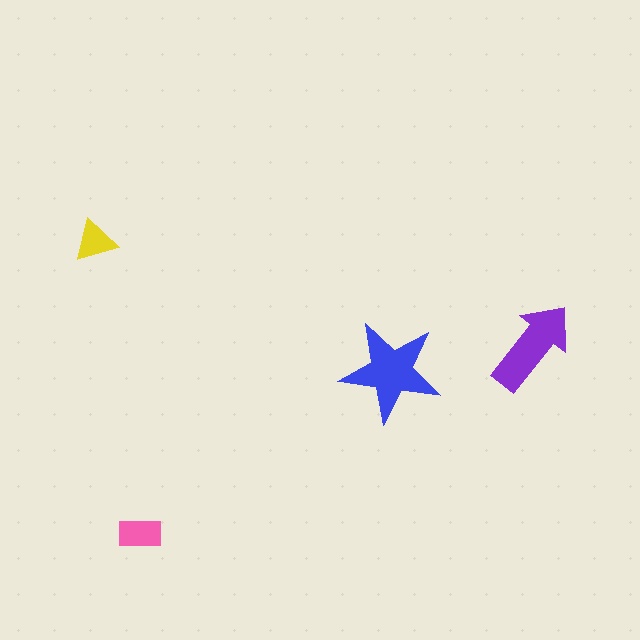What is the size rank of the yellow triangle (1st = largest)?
4th.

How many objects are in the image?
There are 4 objects in the image.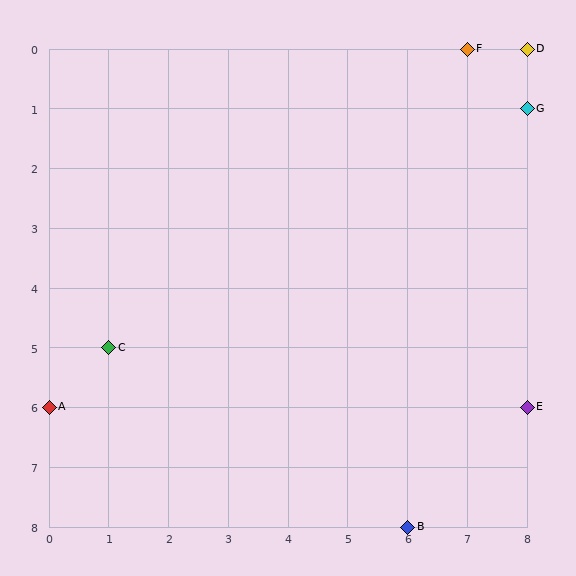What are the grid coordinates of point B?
Point B is at grid coordinates (6, 8).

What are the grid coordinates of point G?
Point G is at grid coordinates (8, 1).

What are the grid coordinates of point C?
Point C is at grid coordinates (1, 5).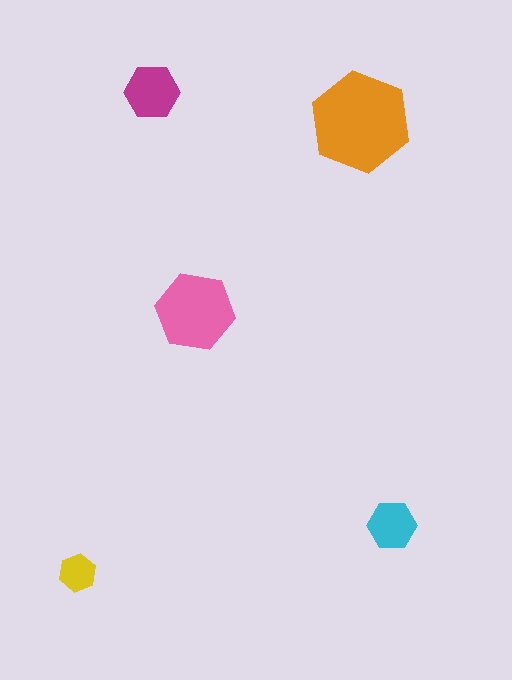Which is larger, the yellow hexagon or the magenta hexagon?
The magenta one.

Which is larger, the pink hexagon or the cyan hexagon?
The pink one.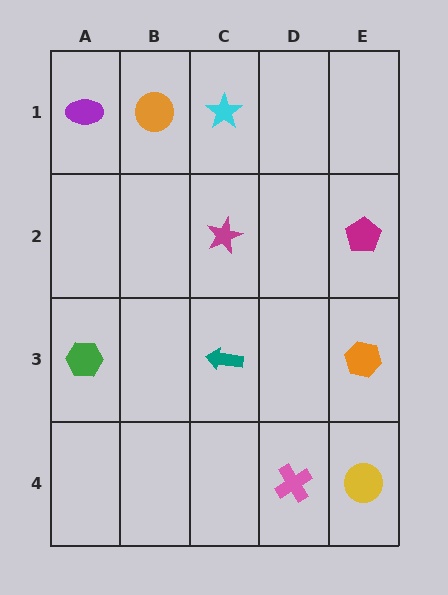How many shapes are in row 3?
3 shapes.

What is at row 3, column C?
A teal arrow.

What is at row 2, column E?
A magenta pentagon.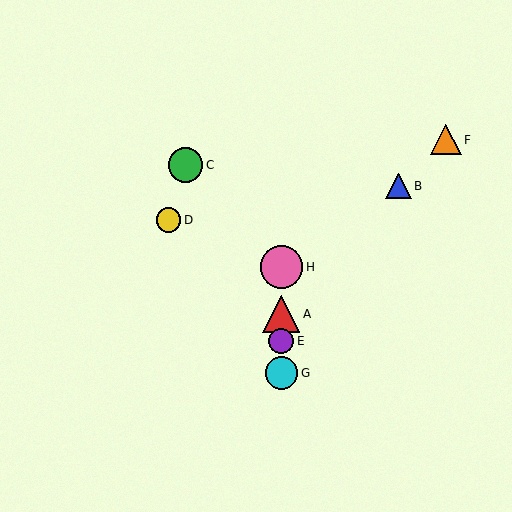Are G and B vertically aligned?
No, G is at x≈281 and B is at x≈398.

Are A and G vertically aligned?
Yes, both are at x≈281.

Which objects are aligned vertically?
Objects A, E, G, H are aligned vertically.